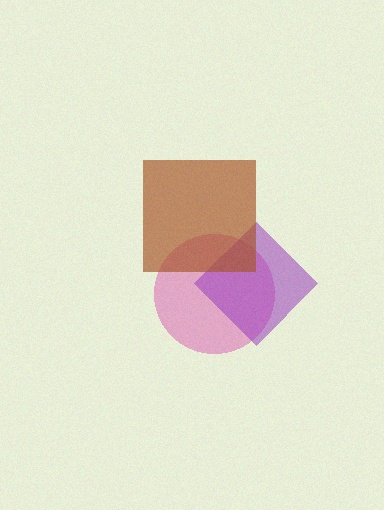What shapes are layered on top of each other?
The layered shapes are: a pink circle, a purple diamond, a brown square.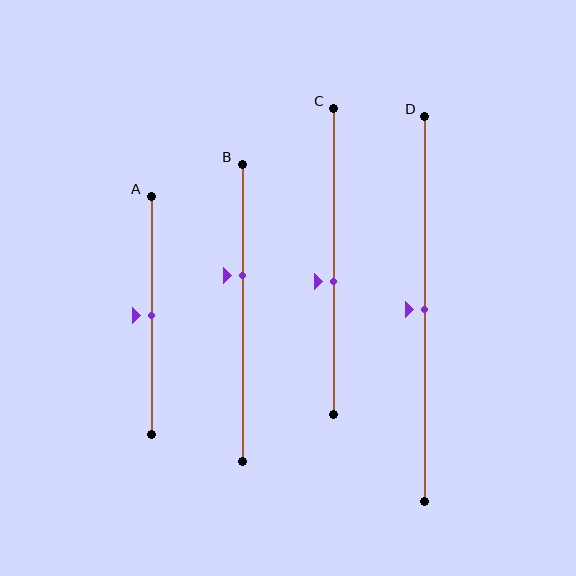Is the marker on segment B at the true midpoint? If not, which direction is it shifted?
No, the marker on segment B is shifted upward by about 13% of the segment length.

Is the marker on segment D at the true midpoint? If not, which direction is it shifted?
Yes, the marker on segment D is at the true midpoint.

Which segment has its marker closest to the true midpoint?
Segment A has its marker closest to the true midpoint.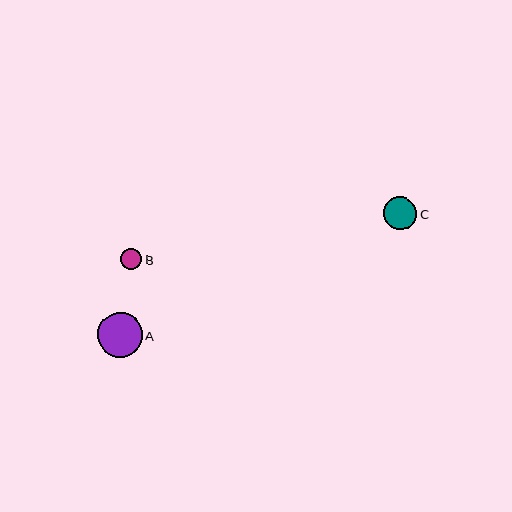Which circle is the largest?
Circle A is the largest with a size of approximately 45 pixels.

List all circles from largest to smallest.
From largest to smallest: A, C, B.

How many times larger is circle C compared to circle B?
Circle C is approximately 1.5 times the size of circle B.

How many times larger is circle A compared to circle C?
Circle A is approximately 1.4 times the size of circle C.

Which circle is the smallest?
Circle B is the smallest with a size of approximately 21 pixels.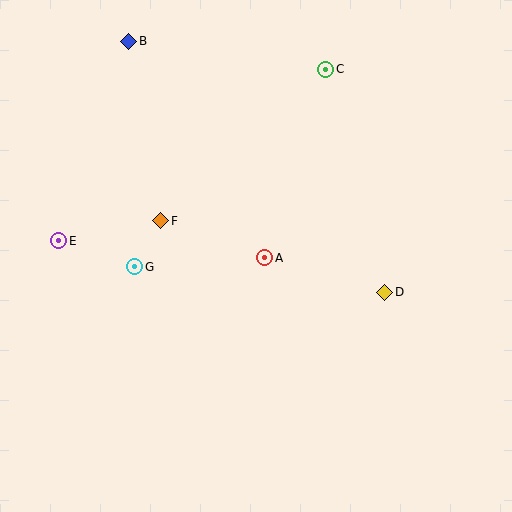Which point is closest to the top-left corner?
Point B is closest to the top-left corner.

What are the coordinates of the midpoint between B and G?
The midpoint between B and G is at (132, 154).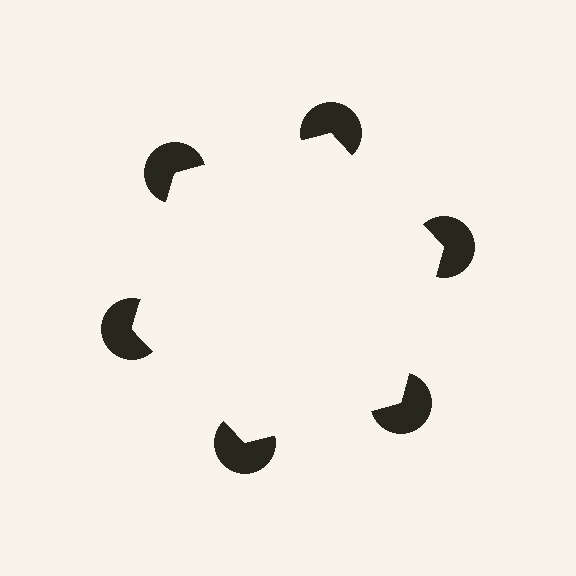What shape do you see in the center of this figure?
An illusory hexagon — its edges are inferred from the aligned wedge cuts in the pac-man discs, not physically drawn.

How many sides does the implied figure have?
6 sides.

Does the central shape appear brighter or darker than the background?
It typically appears slightly brighter than the background, even though no actual brightness change is drawn.